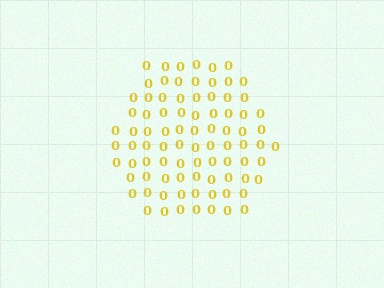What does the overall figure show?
The overall figure shows a hexagon.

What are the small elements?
The small elements are digit 0's.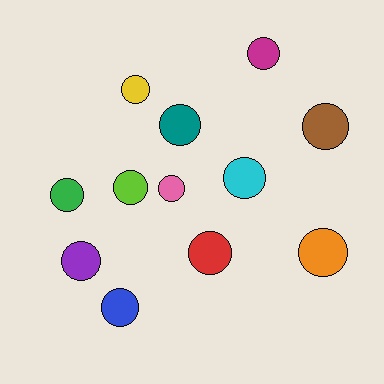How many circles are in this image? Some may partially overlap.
There are 12 circles.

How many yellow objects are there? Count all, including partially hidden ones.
There is 1 yellow object.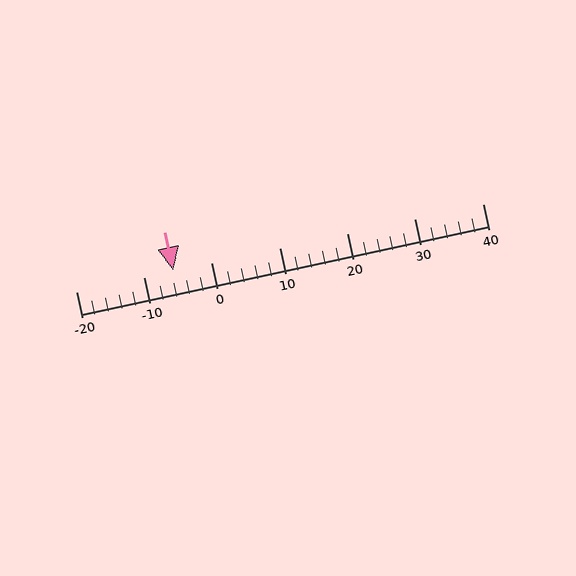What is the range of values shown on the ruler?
The ruler shows values from -20 to 40.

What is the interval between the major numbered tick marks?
The major tick marks are spaced 10 units apart.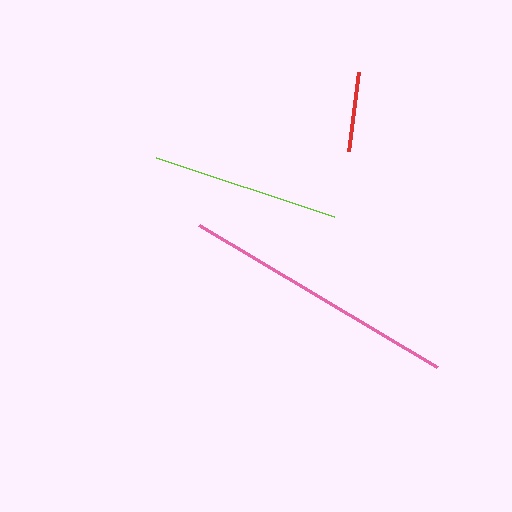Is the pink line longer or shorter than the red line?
The pink line is longer than the red line.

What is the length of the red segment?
The red segment is approximately 79 pixels long.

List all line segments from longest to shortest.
From longest to shortest: pink, lime, red.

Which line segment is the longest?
The pink line is the longest at approximately 277 pixels.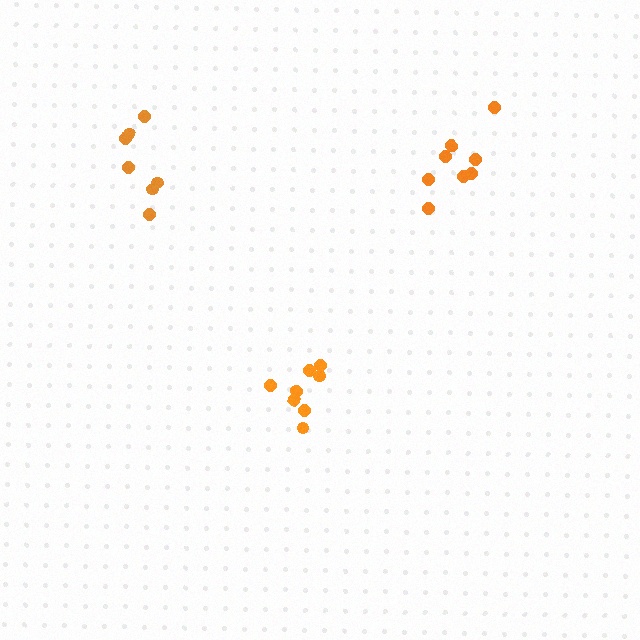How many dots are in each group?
Group 1: 8 dots, Group 2: 8 dots, Group 3: 7 dots (23 total).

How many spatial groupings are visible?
There are 3 spatial groupings.